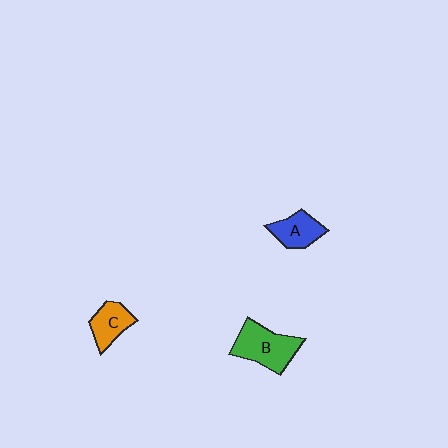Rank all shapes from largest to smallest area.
From largest to smallest: B (green), A (blue), C (orange).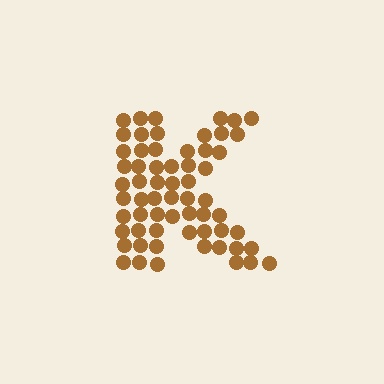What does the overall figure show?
The overall figure shows the letter K.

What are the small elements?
The small elements are circles.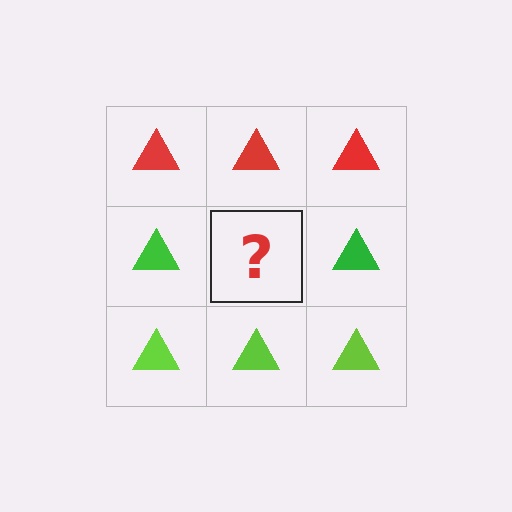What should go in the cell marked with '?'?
The missing cell should contain a green triangle.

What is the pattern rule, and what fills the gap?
The rule is that each row has a consistent color. The gap should be filled with a green triangle.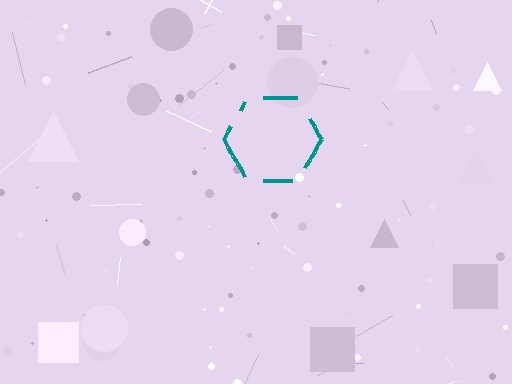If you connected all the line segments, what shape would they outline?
They would outline a hexagon.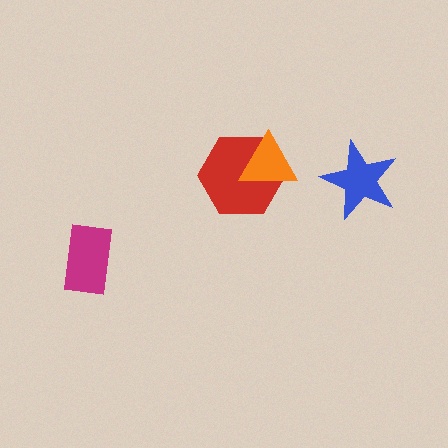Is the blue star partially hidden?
No, no other shape covers it.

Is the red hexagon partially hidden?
Yes, it is partially covered by another shape.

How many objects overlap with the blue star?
0 objects overlap with the blue star.